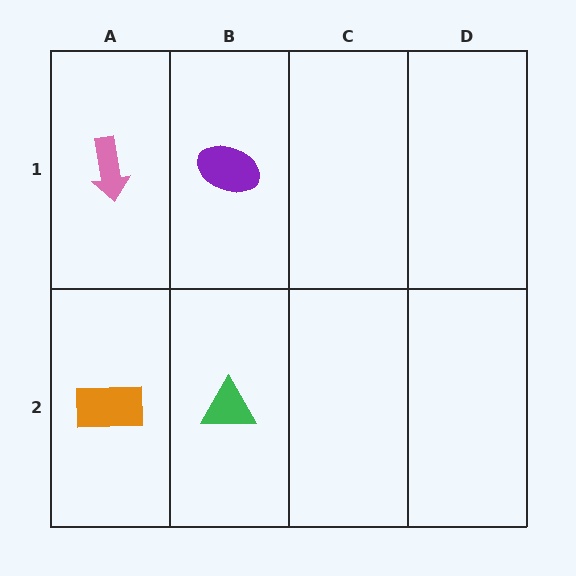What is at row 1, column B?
A purple ellipse.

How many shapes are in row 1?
2 shapes.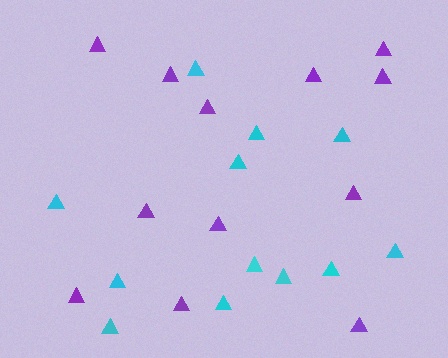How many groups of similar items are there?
There are 2 groups: one group of purple triangles (12) and one group of cyan triangles (12).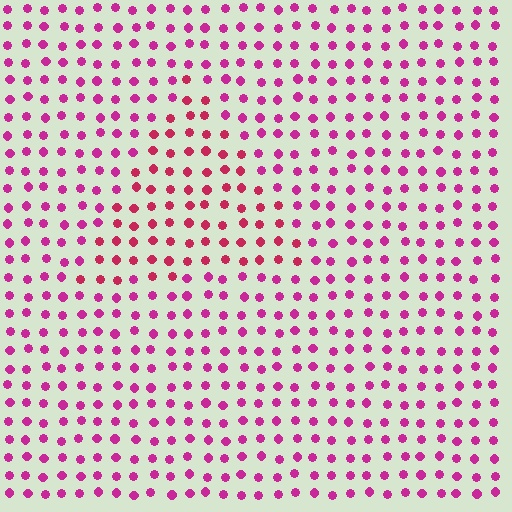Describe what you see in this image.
The image is filled with small magenta elements in a uniform arrangement. A triangle-shaped region is visible where the elements are tinted to a slightly different hue, forming a subtle color boundary.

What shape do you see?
I see a triangle.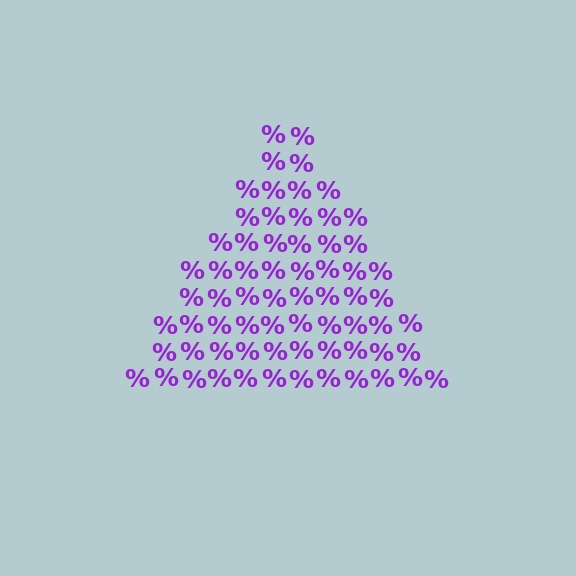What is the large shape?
The large shape is a triangle.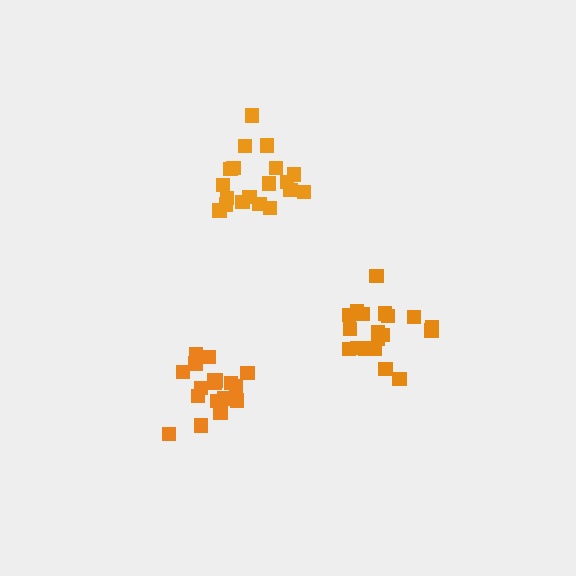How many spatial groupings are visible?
There are 3 spatial groupings.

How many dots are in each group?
Group 1: 19 dots, Group 2: 18 dots, Group 3: 19 dots (56 total).